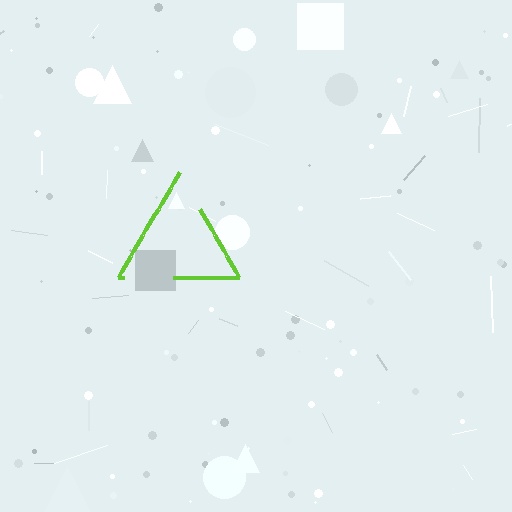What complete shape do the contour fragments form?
The contour fragments form a triangle.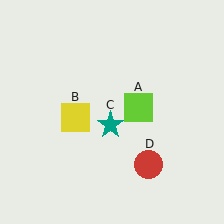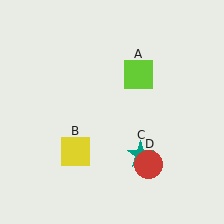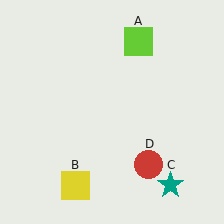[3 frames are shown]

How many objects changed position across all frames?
3 objects changed position: lime square (object A), yellow square (object B), teal star (object C).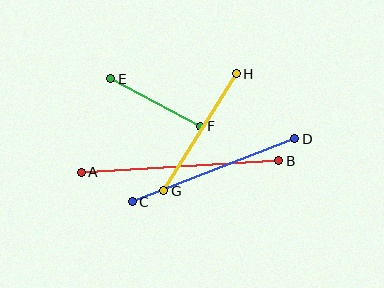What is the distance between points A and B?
The distance is approximately 198 pixels.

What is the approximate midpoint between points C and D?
The midpoint is at approximately (213, 170) pixels.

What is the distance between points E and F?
The distance is approximately 101 pixels.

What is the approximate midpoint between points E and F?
The midpoint is at approximately (155, 102) pixels.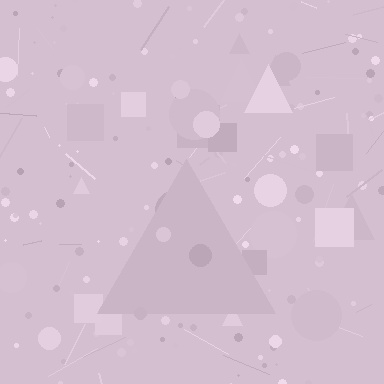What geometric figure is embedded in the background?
A triangle is embedded in the background.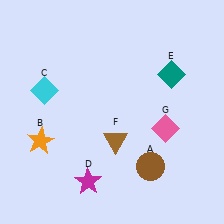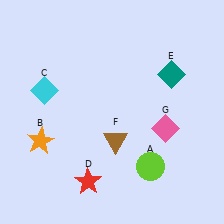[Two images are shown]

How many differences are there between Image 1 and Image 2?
There are 2 differences between the two images.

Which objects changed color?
A changed from brown to lime. D changed from magenta to red.